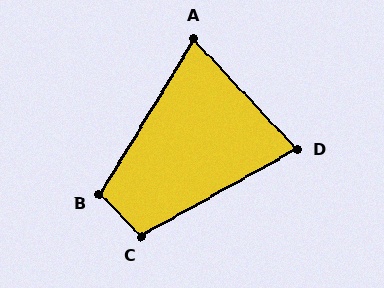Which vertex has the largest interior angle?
C, at approximately 106 degrees.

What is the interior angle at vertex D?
Approximately 76 degrees (acute).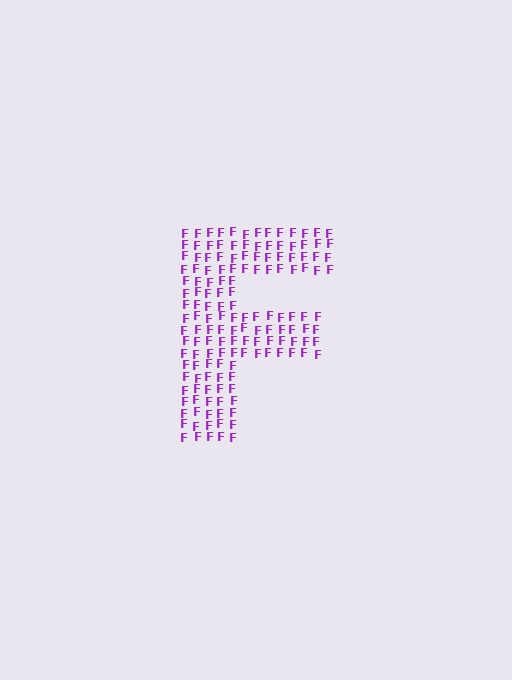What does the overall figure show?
The overall figure shows the letter F.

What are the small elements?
The small elements are letter F's.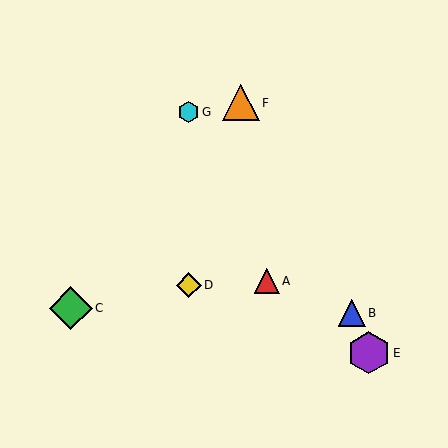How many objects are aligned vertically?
2 objects (D, G) are aligned vertically.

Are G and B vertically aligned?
No, G is at x≈189 and B is at x≈352.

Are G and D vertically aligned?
Yes, both are at x≈189.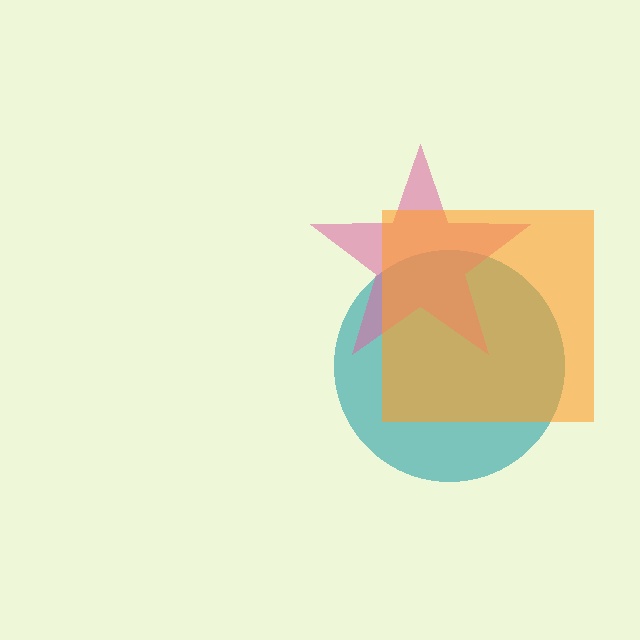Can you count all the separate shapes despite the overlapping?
Yes, there are 3 separate shapes.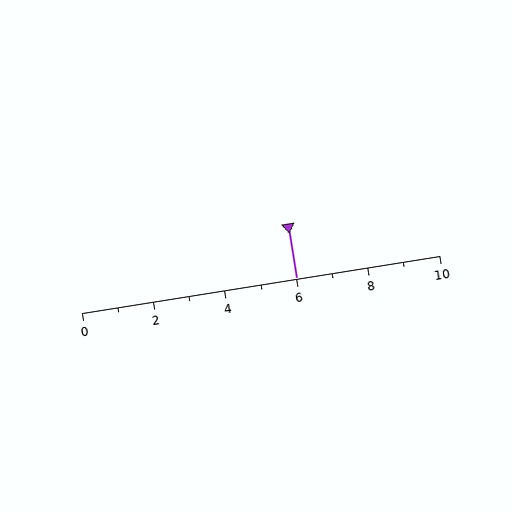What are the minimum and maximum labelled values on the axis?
The axis runs from 0 to 10.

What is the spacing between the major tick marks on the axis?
The major ticks are spaced 2 apart.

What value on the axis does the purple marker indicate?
The marker indicates approximately 6.